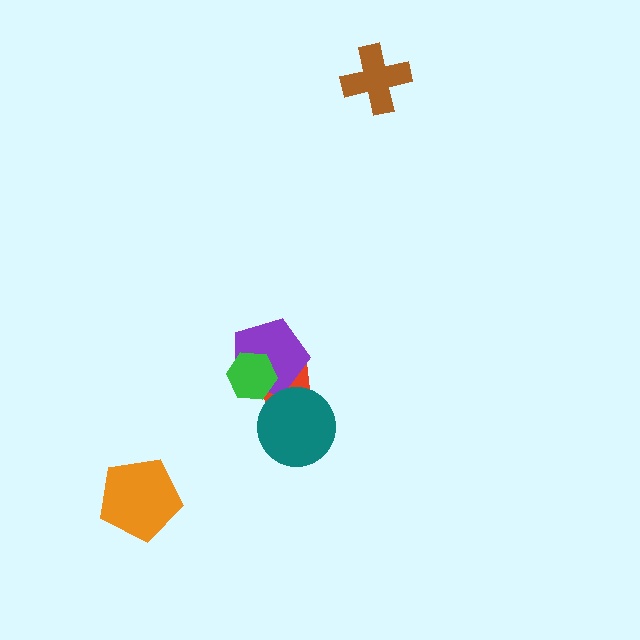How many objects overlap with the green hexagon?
2 objects overlap with the green hexagon.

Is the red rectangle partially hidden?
Yes, it is partially covered by another shape.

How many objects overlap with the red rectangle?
3 objects overlap with the red rectangle.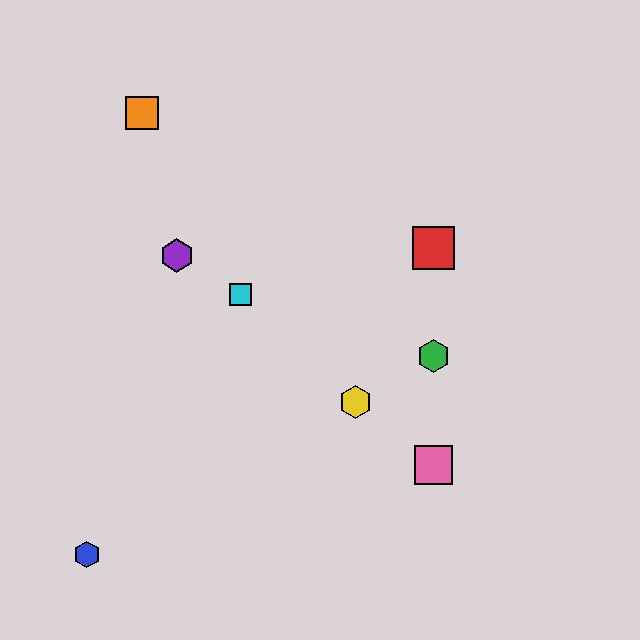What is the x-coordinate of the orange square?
The orange square is at x≈142.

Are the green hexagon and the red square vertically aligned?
Yes, both are at x≈433.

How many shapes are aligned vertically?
3 shapes (the red square, the green hexagon, the pink square) are aligned vertically.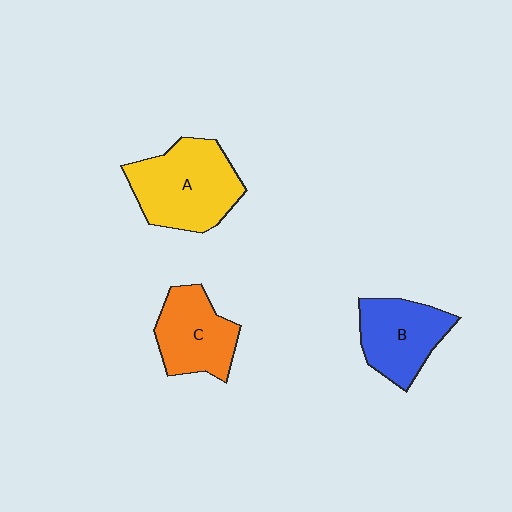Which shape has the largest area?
Shape A (yellow).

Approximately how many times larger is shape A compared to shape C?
Approximately 1.4 times.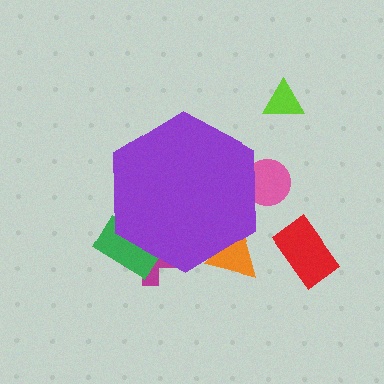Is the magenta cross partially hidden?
Yes, the magenta cross is partially hidden behind the purple hexagon.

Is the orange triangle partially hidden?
Yes, the orange triangle is partially hidden behind the purple hexagon.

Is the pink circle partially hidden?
Yes, the pink circle is partially hidden behind the purple hexagon.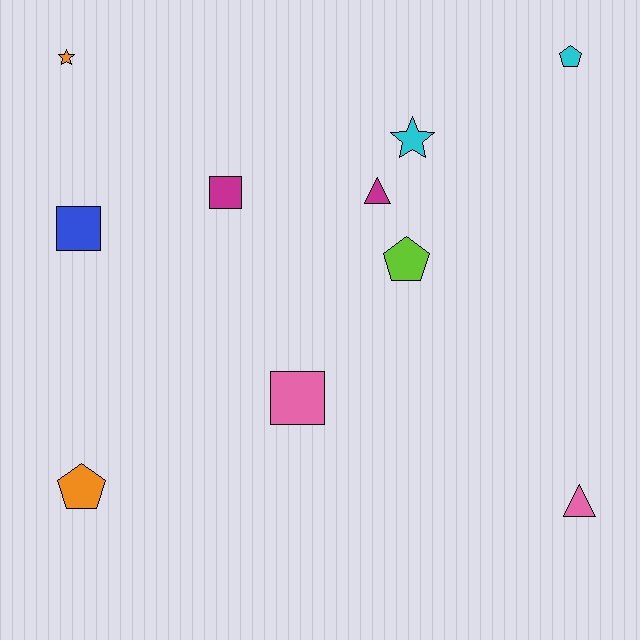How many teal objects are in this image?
There are no teal objects.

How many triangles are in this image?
There are 2 triangles.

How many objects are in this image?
There are 10 objects.